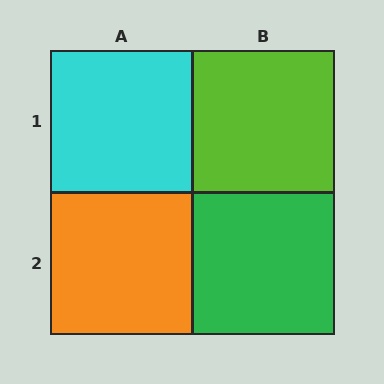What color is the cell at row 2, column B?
Green.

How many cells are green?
1 cell is green.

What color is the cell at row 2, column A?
Orange.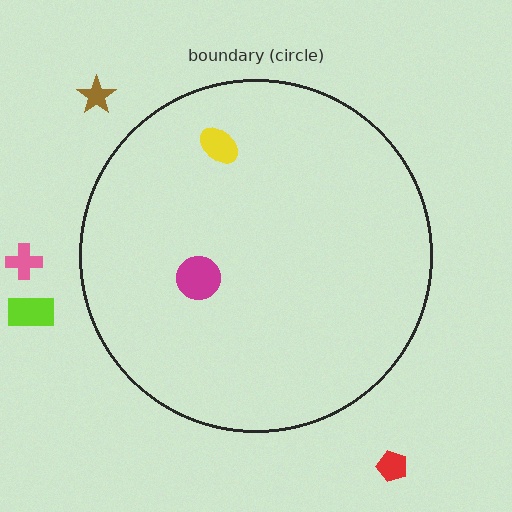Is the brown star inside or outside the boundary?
Outside.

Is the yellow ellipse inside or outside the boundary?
Inside.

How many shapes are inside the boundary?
2 inside, 4 outside.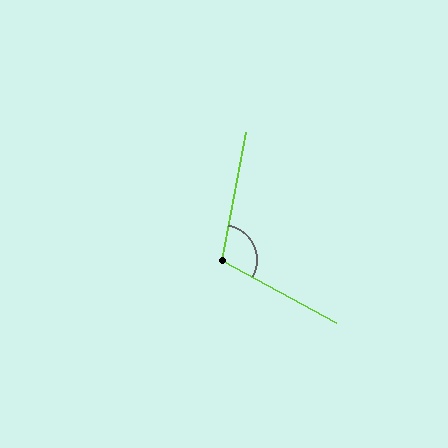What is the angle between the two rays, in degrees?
Approximately 108 degrees.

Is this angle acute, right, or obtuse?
It is obtuse.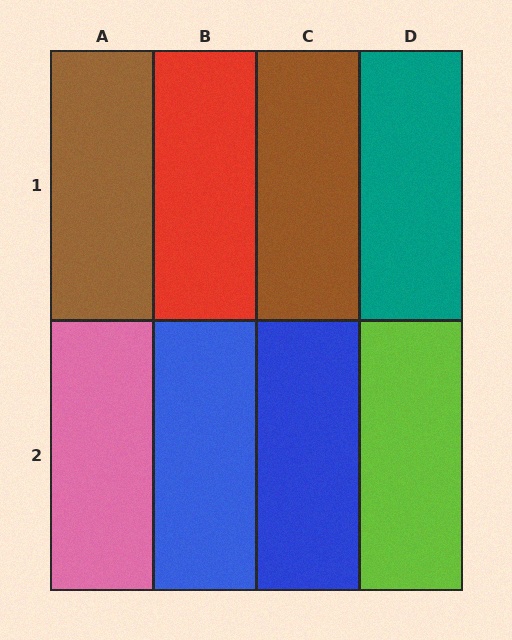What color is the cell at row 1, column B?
Red.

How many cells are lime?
1 cell is lime.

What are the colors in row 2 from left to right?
Pink, blue, blue, lime.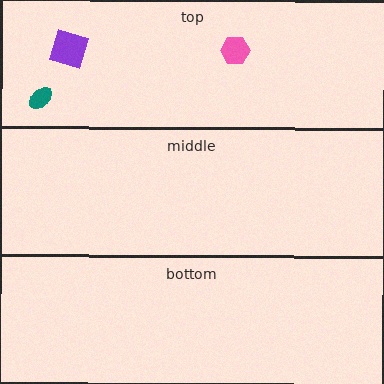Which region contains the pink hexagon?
The top region.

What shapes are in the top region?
The teal ellipse, the purple square, the pink hexagon.